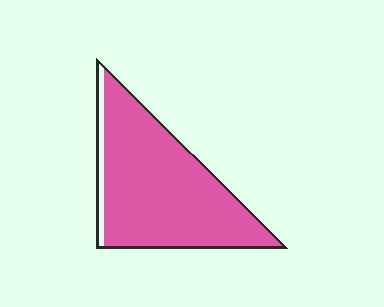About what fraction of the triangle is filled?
About nine tenths (9/10).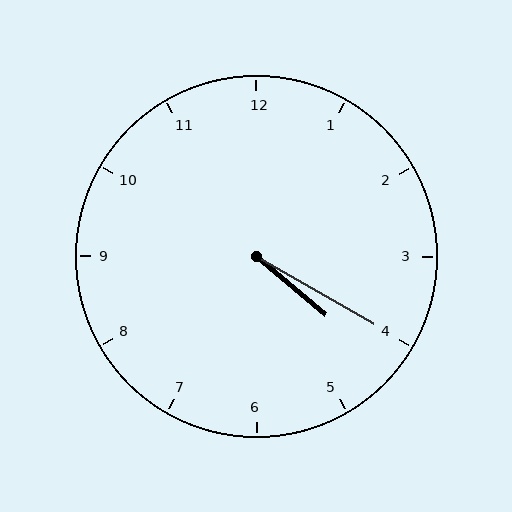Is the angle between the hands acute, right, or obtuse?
It is acute.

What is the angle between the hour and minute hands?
Approximately 10 degrees.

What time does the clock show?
4:20.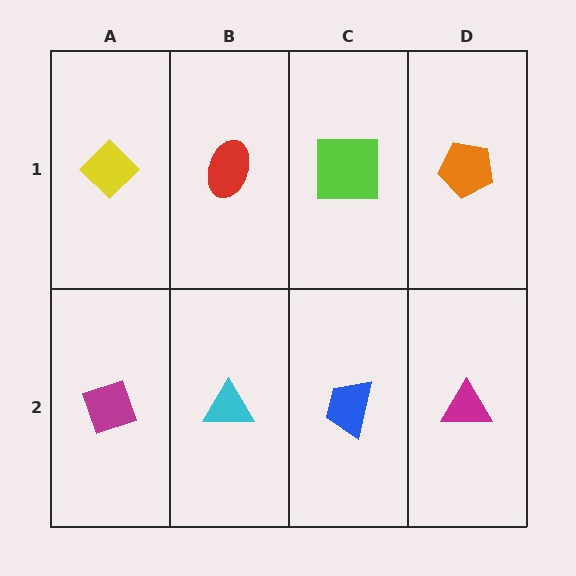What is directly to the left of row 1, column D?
A lime square.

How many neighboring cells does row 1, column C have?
3.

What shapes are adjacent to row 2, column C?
A lime square (row 1, column C), a cyan triangle (row 2, column B), a magenta triangle (row 2, column D).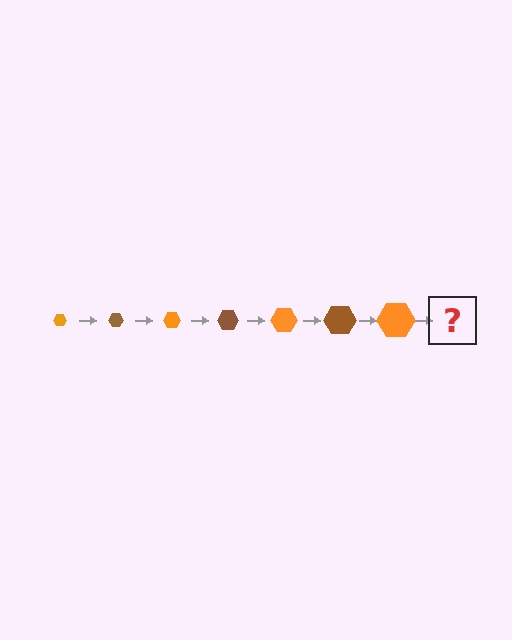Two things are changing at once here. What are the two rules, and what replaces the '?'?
The two rules are that the hexagon grows larger each step and the color cycles through orange and brown. The '?' should be a brown hexagon, larger than the previous one.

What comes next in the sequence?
The next element should be a brown hexagon, larger than the previous one.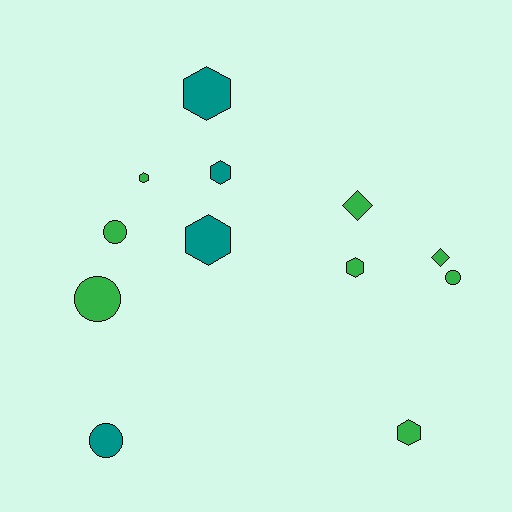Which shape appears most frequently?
Hexagon, with 6 objects.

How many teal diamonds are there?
There are no teal diamonds.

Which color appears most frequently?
Green, with 8 objects.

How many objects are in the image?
There are 12 objects.